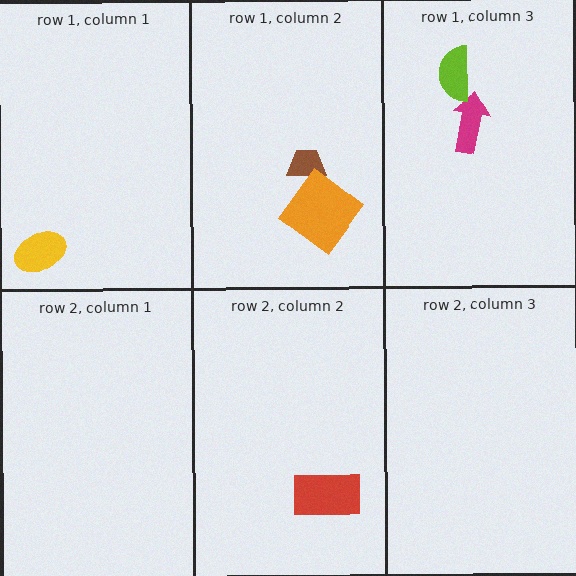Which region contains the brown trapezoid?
The row 1, column 2 region.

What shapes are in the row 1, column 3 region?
The magenta arrow, the lime semicircle.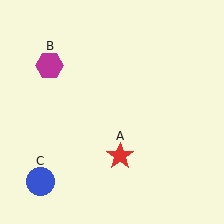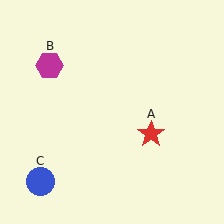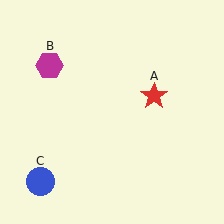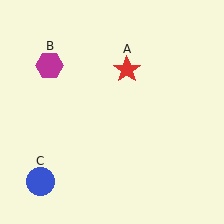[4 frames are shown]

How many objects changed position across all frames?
1 object changed position: red star (object A).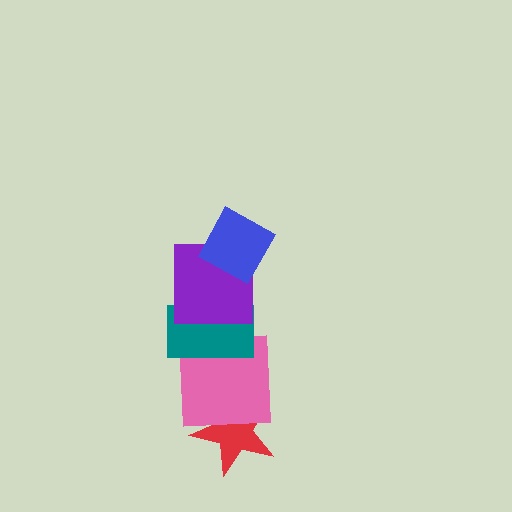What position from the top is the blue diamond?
The blue diamond is 1st from the top.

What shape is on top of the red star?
The pink square is on top of the red star.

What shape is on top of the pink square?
The teal rectangle is on top of the pink square.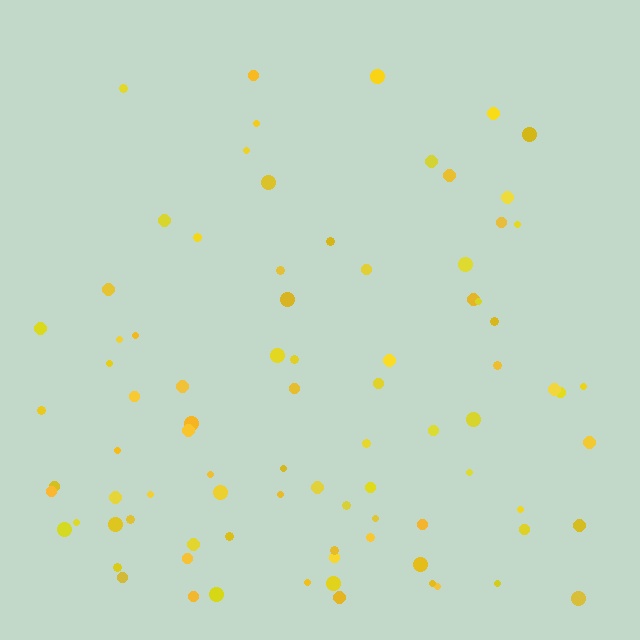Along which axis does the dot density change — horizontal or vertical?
Vertical.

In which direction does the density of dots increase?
From top to bottom, with the bottom side densest.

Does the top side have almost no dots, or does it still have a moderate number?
Still a moderate number, just noticeably fewer than the bottom.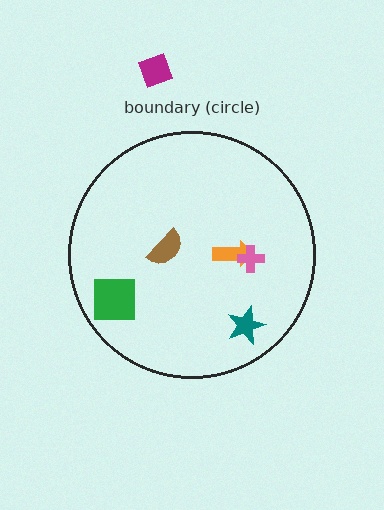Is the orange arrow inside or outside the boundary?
Inside.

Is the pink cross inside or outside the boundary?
Inside.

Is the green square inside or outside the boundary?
Inside.